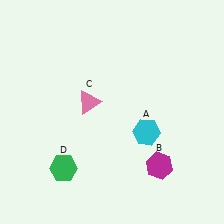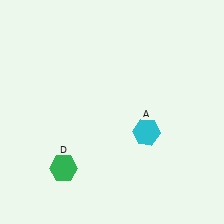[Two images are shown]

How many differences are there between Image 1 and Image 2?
There are 2 differences between the two images.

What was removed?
The pink triangle (C), the magenta hexagon (B) were removed in Image 2.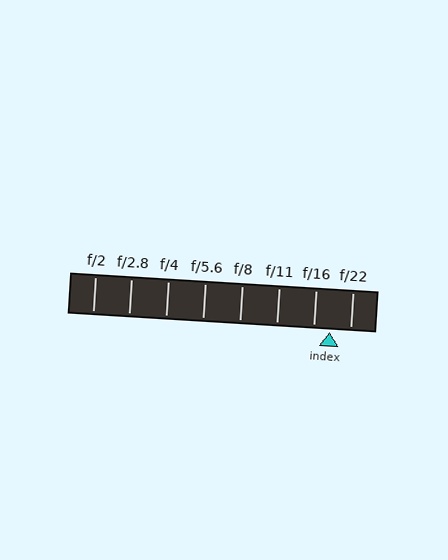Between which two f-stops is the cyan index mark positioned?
The index mark is between f/16 and f/22.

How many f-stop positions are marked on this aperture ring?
There are 8 f-stop positions marked.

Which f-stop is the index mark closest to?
The index mark is closest to f/16.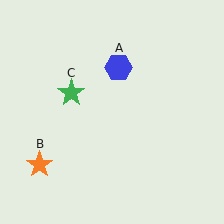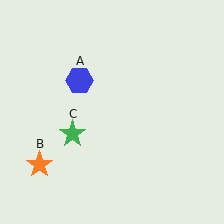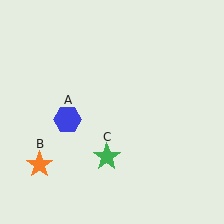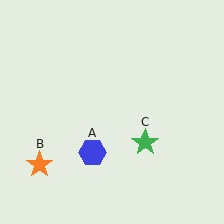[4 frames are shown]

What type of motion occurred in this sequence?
The blue hexagon (object A), green star (object C) rotated counterclockwise around the center of the scene.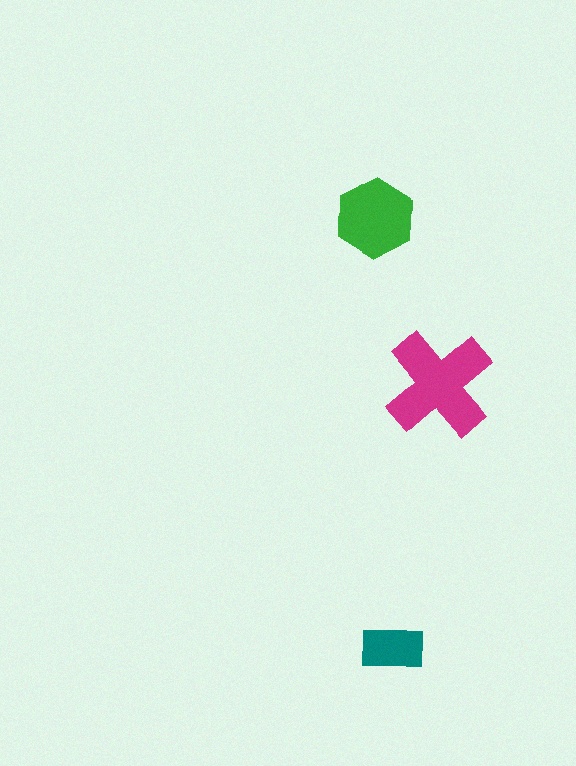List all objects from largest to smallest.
The magenta cross, the green hexagon, the teal rectangle.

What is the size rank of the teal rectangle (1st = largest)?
3rd.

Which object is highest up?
The green hexagon is topmost.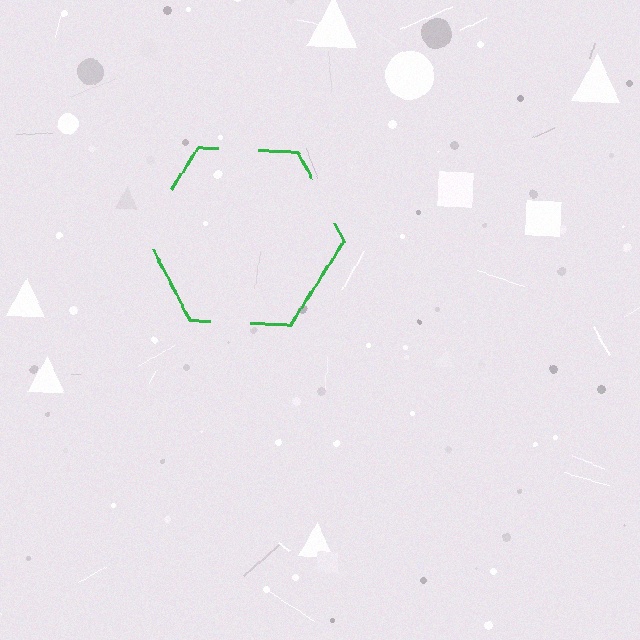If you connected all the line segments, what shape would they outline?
They would outline a hexagon.